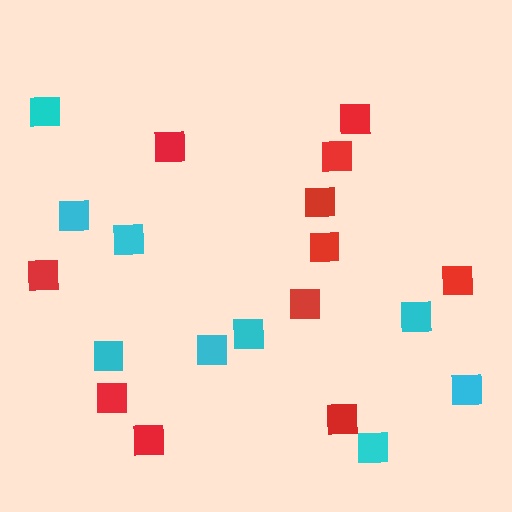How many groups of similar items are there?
There are 2 groups: one group of cyan squares (9) and one group of red squares (11).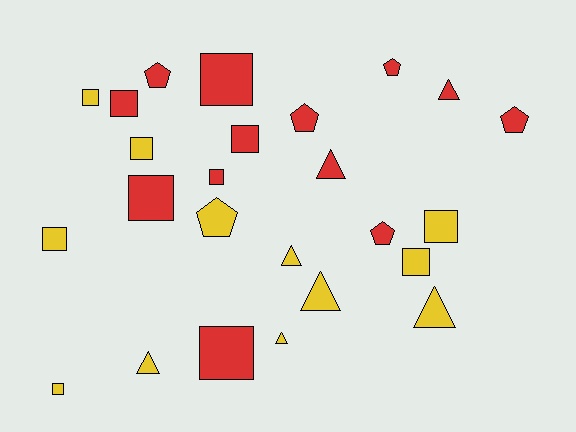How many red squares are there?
There are 6 red squares.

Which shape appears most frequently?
Square, with 12 objects.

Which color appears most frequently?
Red, with 13 objects.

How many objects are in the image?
There are 25 objects.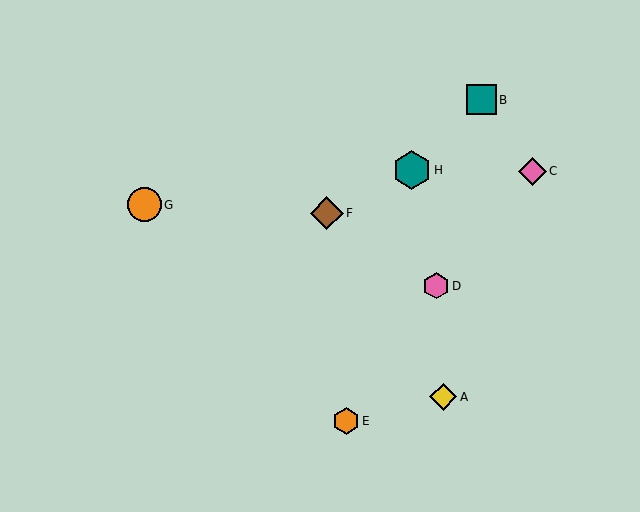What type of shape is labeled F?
Shape F is a brown diamond.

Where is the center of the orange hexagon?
The center of the orange hexagon is at (346, 421).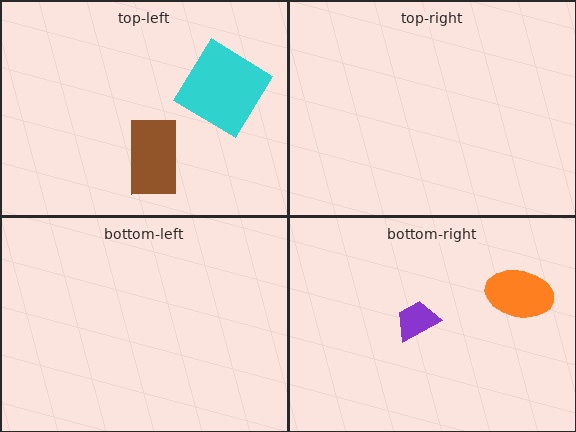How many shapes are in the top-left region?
2.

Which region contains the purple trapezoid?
The bottom-right region.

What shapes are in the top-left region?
The brown rectangle, the cyan diamond.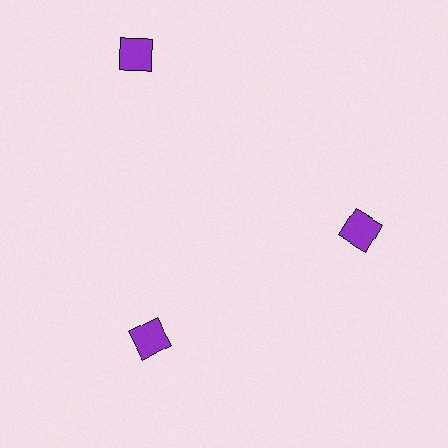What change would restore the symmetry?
The symmetry would be restored by moving it inward, back onto the ring so that all 3 diamonds sit at equal angles and equal distance from the center.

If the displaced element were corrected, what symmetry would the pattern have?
It would have 3-fold rotational symmetry — the pattern would map onto itself every 120 degrees.